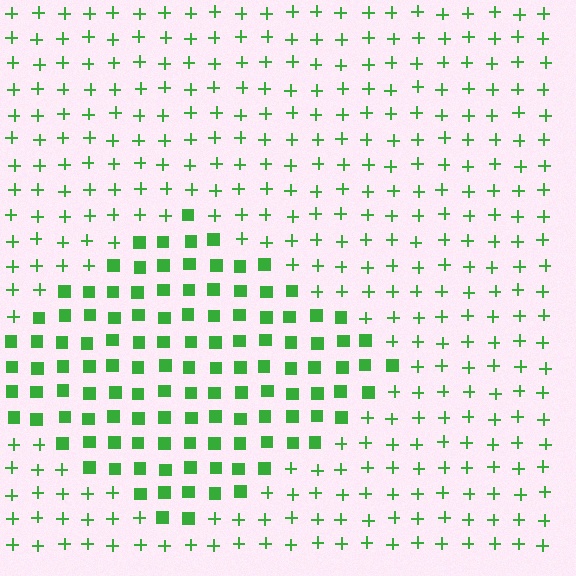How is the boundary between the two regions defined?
The boundary is defined by a change in element shape: squares inside vs. plus signs outside. All elements share the same color and spacing.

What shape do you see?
I see a diamond.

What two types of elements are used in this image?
The image uses squares inside the diamond region and plus signs outside it.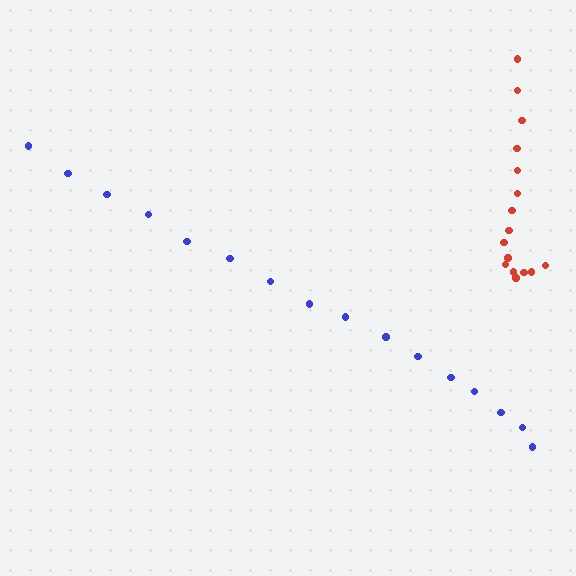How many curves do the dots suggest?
There are 2 distinct paths.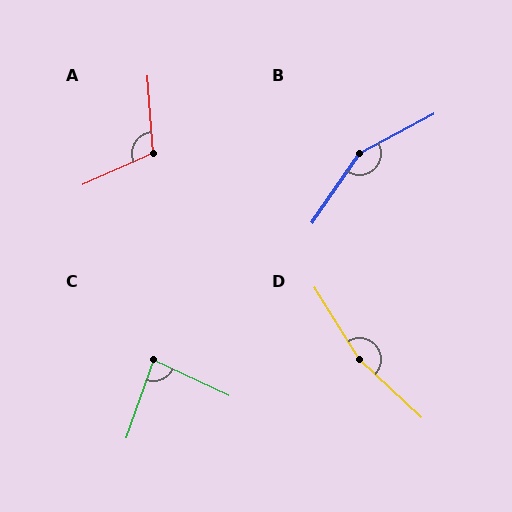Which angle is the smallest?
C, at approximately 84 degrees.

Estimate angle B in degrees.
Approximately 152 degrees.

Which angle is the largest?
D, at approximately 165 degrees.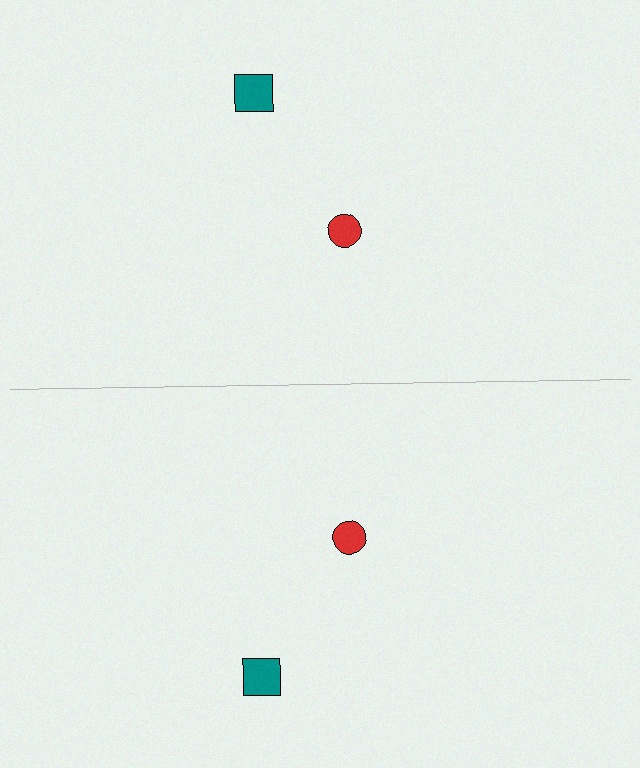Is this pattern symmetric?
Yes, this pattern has bilateral (reflection) symmetry.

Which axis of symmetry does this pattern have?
The pattern has a horizontal axis of symmetry running through the center of the image.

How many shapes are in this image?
There are 4 shapes in this image.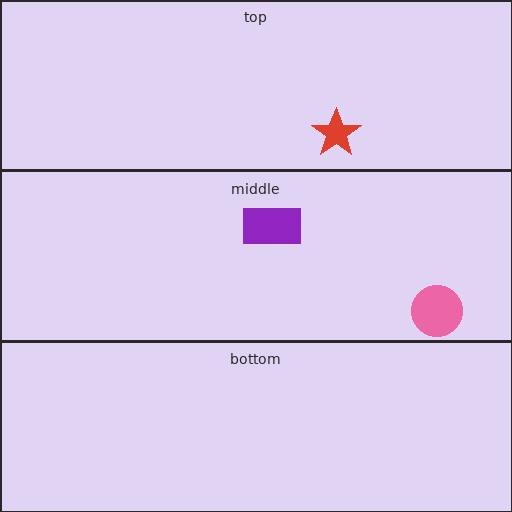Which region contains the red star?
The top region.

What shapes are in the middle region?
The pink circle, the purple rectangle.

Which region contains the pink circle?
The middle region.